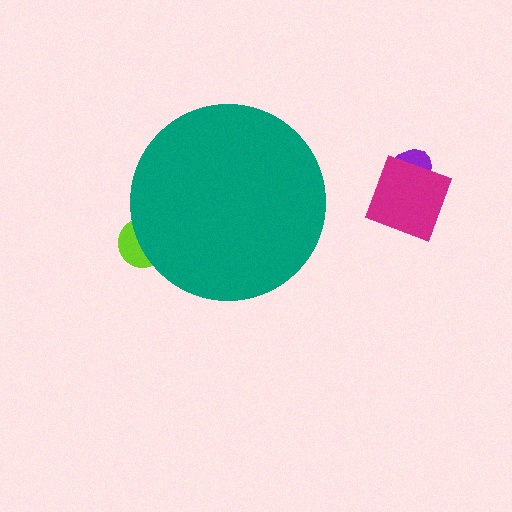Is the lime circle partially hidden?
Yes, the lime circle is partially hidden behind the teal circle.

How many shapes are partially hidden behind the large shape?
1 shape is partially hidden.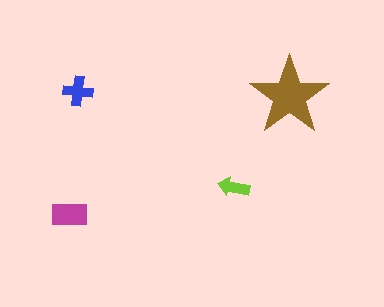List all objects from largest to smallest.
The brown star, the magenta rectangle, the blue cross, the lime arrow.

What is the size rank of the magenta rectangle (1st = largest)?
2nd.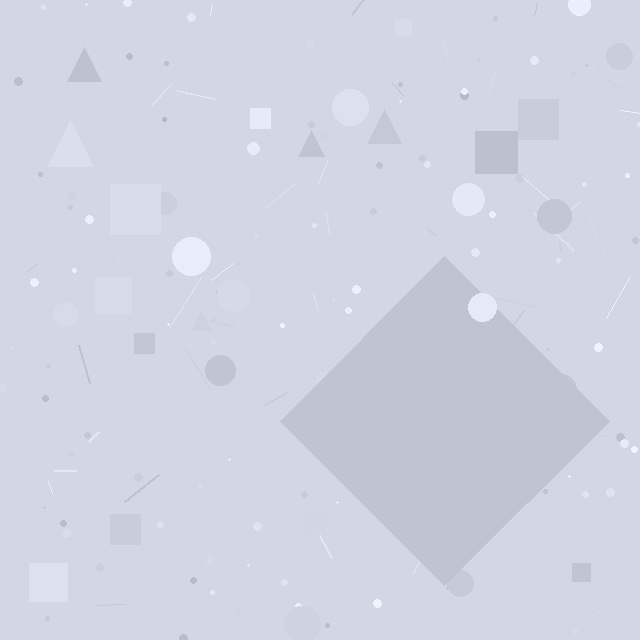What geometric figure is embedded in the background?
A diamond is embedded in the background.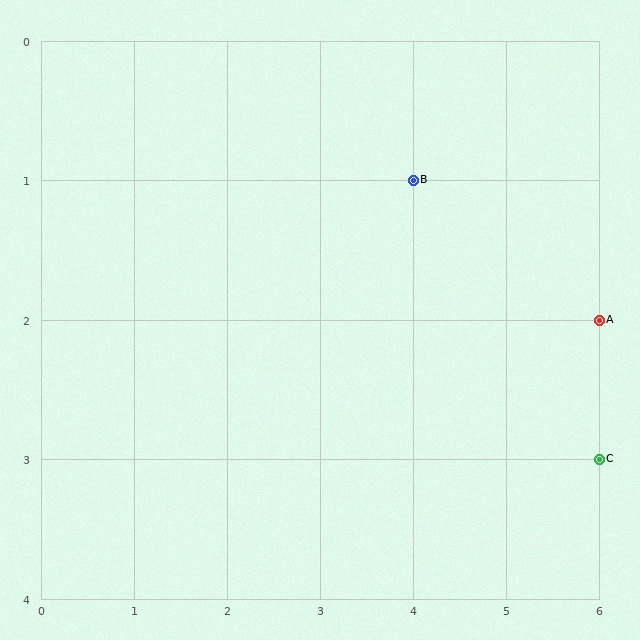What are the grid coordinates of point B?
Point B is at grid coordinates (4, 1).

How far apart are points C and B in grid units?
Points C and B are 2 columns and 2 rows apart (about 2.8 grid units diagonally).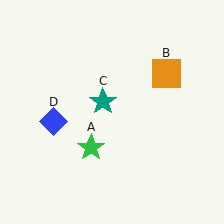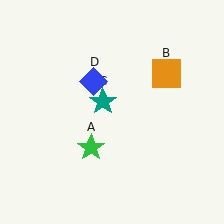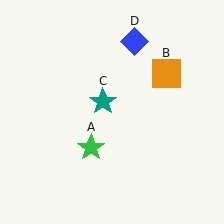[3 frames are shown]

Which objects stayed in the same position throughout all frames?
Green star (object A) and orange square (object B) and teal star (object C) remained stationary.